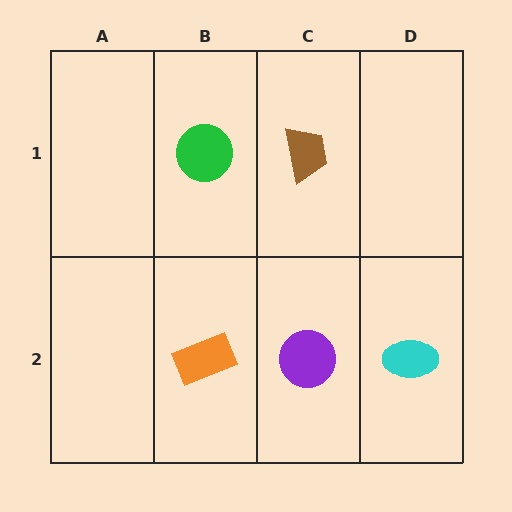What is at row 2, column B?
An orange rectangle.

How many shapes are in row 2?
3 shapes.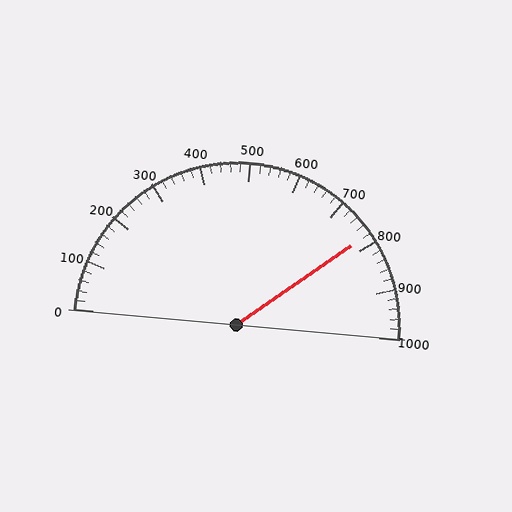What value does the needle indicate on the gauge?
The needle indicates approximately 780.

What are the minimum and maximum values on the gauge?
The gauge ranges from 0 to 1000.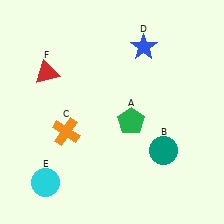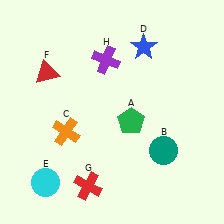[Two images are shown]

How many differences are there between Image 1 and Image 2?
There are 2 differences between the two images.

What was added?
A red cross (G), a purple cross (H) were added in Image 2.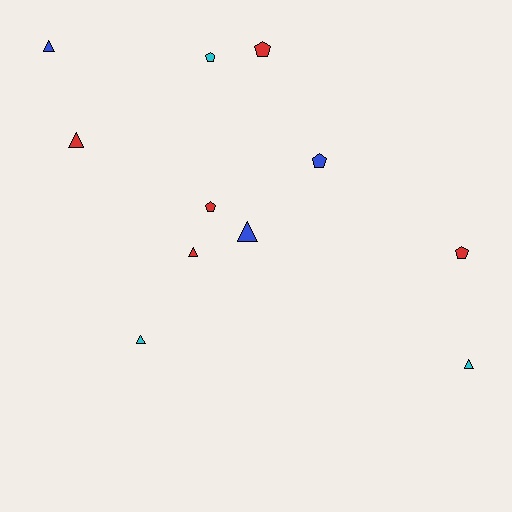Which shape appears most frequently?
Triangle, with 6 objects.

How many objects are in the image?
There are 11 objects.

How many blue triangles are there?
There are 2 blue triangles.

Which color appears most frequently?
Red, with 5 objects.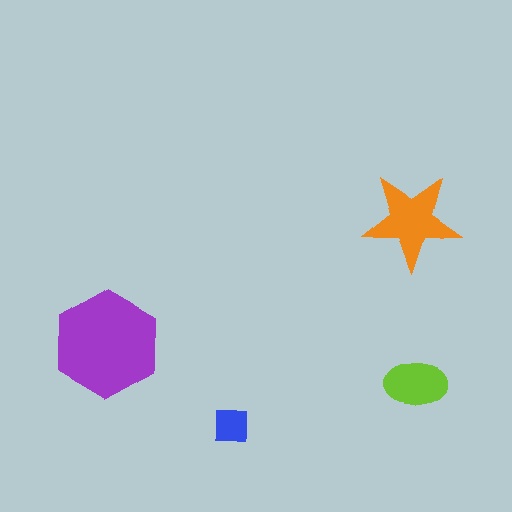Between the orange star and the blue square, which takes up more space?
The orange star.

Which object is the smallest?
The blue square.